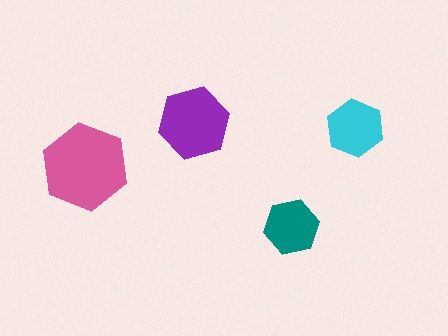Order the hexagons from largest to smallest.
the pink one, the purple one, the cyan one, the teal one.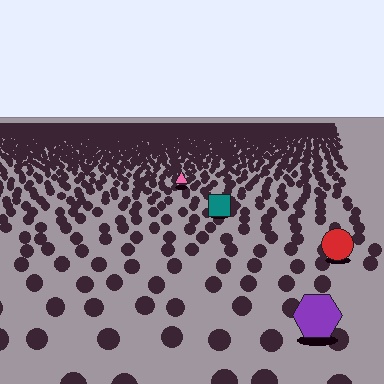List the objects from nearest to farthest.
From nearest to farthest: the purple hexagon, the red circle, the teal square, the pink triangle.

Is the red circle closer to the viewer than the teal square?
Yes. The red circle is closer — you can tell from the texture gradient: the ground texture is coarser near it.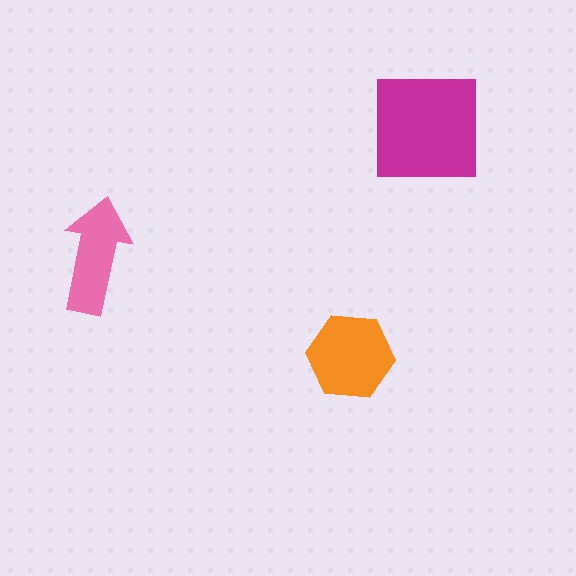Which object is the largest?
The magenta square.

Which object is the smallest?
The pink arrow.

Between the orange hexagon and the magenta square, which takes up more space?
The magenta square.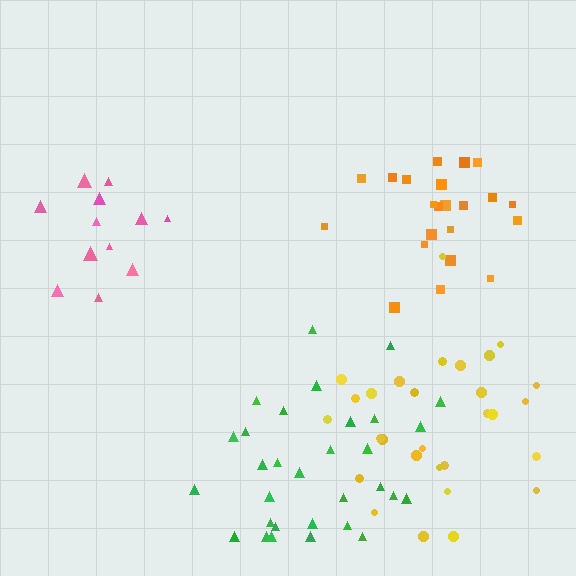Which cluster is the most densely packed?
Orange.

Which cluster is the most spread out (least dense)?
Green.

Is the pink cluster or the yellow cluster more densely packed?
Pink.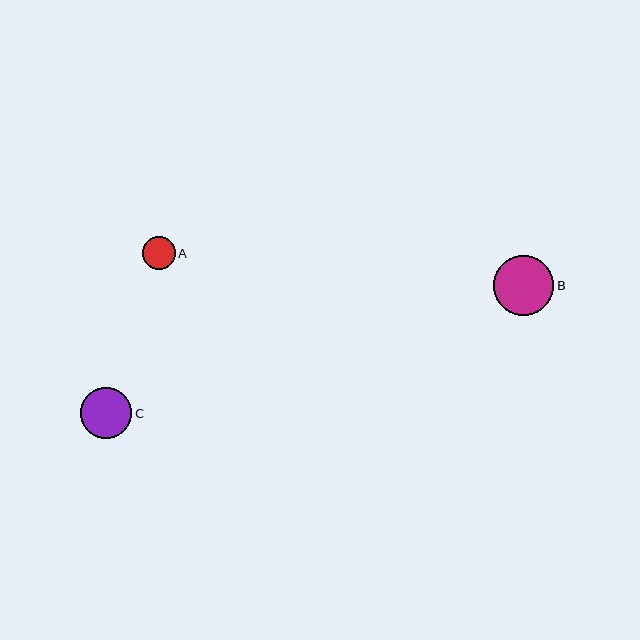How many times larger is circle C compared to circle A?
Circle C is approximately 1.5 times the size of circle A.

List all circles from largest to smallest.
From largest to smallest: B, C, A.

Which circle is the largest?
Circle B is the largest with a size of approximately 60 pixels.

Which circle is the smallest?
Circle A is the smallest with a size of approximately 33 pixels.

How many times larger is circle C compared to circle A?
Circle C is approximately 1.5 times the size of circle A.